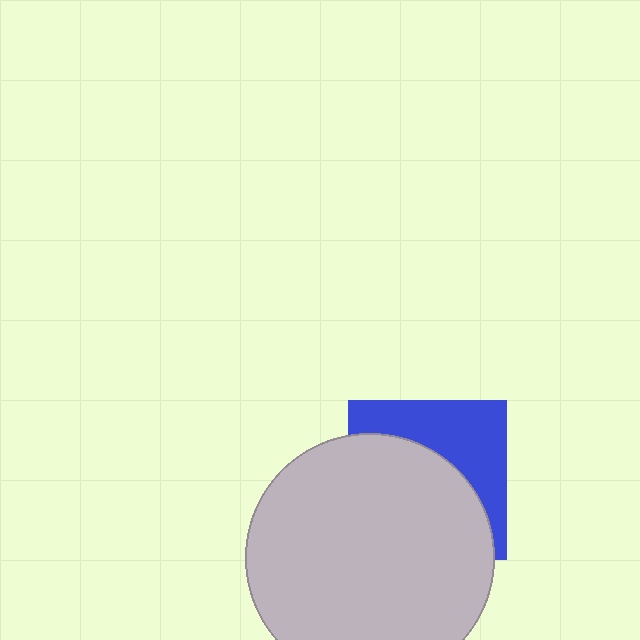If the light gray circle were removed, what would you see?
You would see the complete blue square.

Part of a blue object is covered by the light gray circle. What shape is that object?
It is a square.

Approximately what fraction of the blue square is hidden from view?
Roughly 60% of the blue square is hidden behind the light gray circle.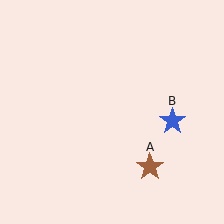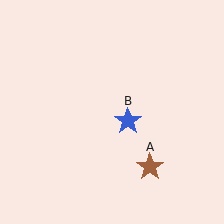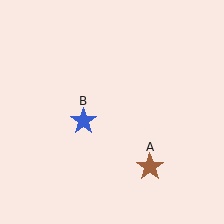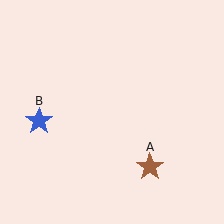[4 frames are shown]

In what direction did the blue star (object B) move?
The blue star (object B) moved left.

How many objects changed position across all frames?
1 object changed position: blue star (object B).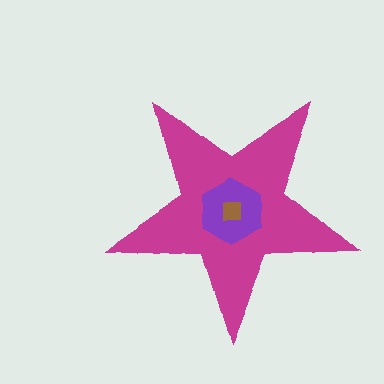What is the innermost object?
The brown square.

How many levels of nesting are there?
3.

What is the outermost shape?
The magenta star.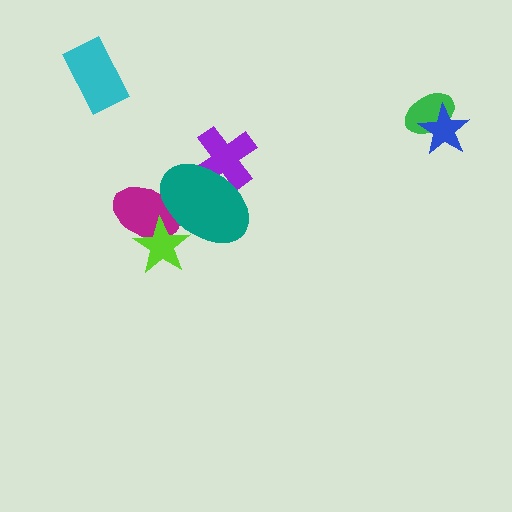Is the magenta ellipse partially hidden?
Yes, it is partially covered by another shape.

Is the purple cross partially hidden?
Yes, it is partially covered by another shape.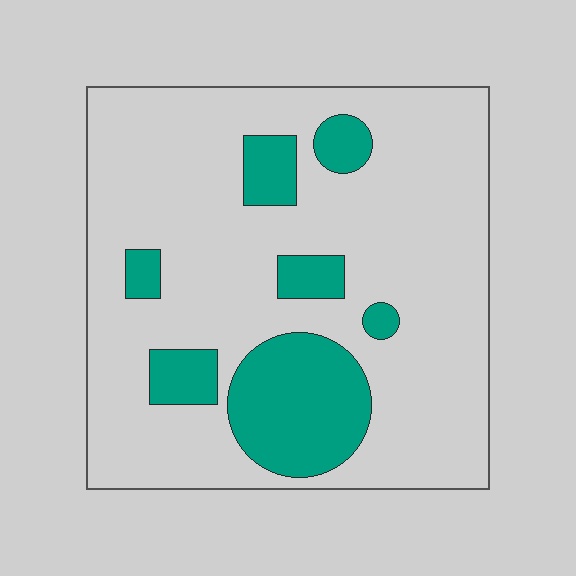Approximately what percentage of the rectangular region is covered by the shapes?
Approximately 20%.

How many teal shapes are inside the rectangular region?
7.